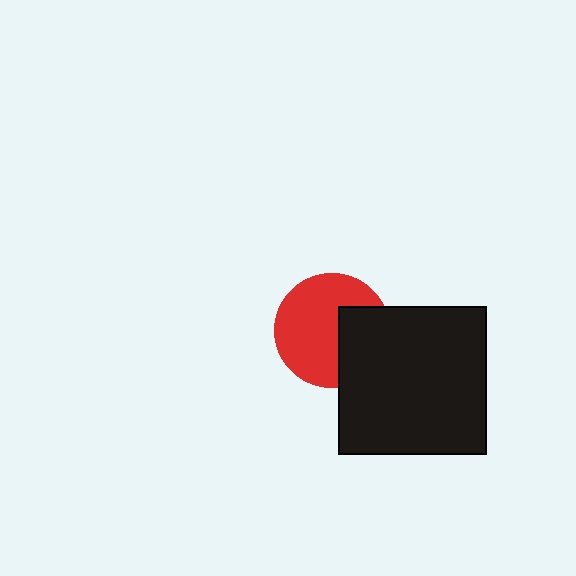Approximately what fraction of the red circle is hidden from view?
Roughly 34% of the red circle is hidden behind the black square.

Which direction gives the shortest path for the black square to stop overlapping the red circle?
Moving right gives the shortest separation.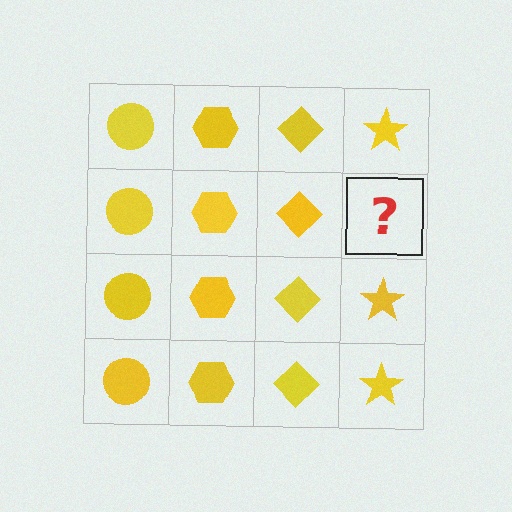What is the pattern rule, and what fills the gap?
The rule is that each column has a consistent shape. The gap should be filled with a yellow star.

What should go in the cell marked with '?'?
The missing cell should contain a yellow star.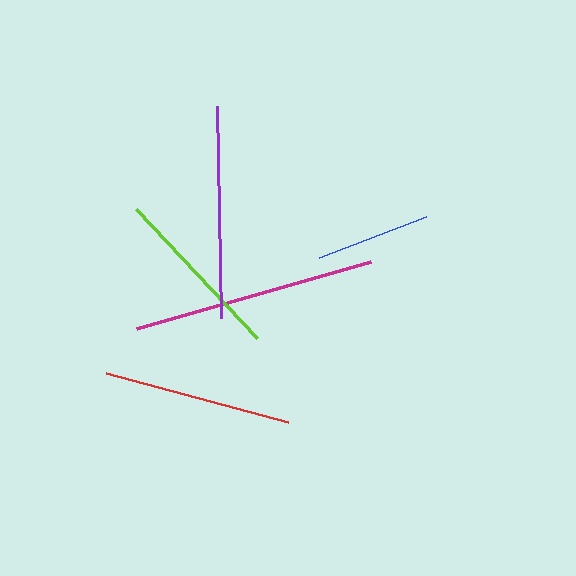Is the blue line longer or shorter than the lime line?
The lime line is longer than the blue line.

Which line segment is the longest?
The magenta line is the longest at approximately 244 pixels.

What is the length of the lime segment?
The lime segment is approximately 177 pixels long.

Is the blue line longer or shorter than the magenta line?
The magenta line is longer than the blue line.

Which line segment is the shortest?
The blue line is the shortest at approximately 115 pixels.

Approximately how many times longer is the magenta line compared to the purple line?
The magenta line is approximately 1.2 times the length of the purple line.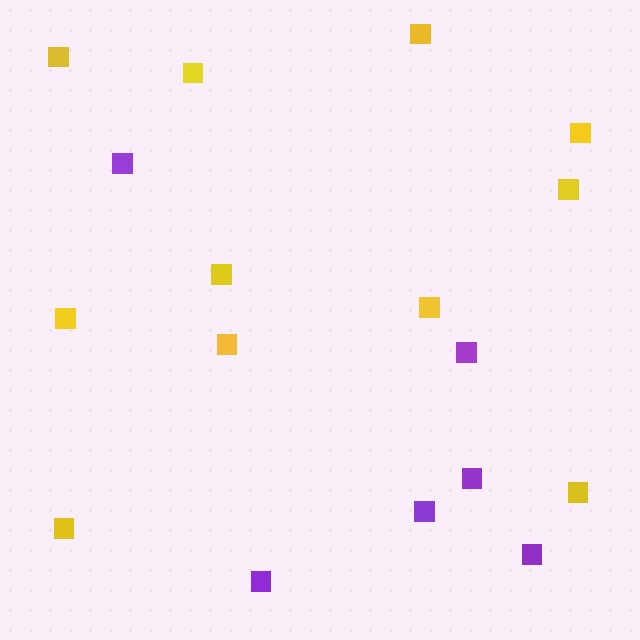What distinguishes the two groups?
There are 2 groups: one group of yellow squares (11) and one group of purple squares (6).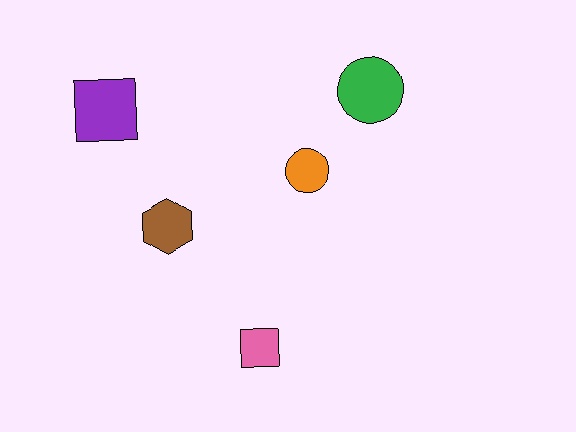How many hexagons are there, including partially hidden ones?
There is 1 hexagon.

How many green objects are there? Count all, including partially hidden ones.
There is 1 green object.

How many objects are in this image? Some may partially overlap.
There are 5 objects.